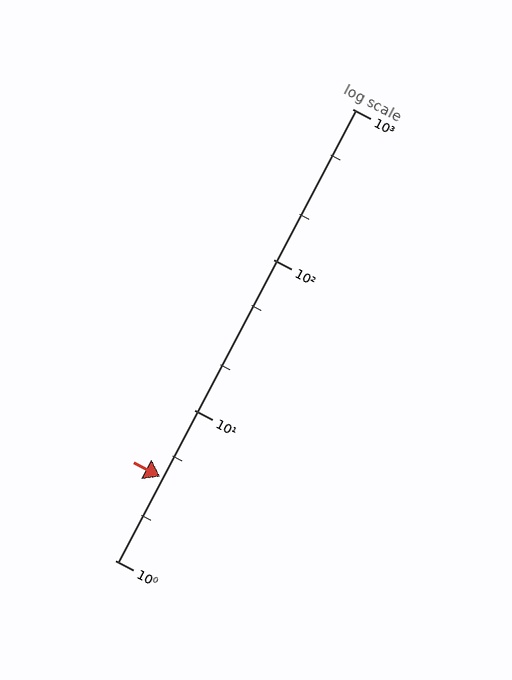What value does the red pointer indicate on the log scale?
The pointer indicates approximately 3.6.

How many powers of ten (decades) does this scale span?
The scale spans 3 decades, from 1 to 1000.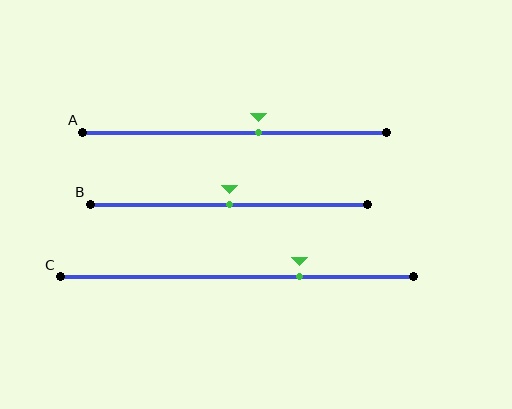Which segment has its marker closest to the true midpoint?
Segment B has its marker closest to the true midpoint.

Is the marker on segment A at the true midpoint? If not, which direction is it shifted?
No, the marker on segment A is shifted to the right by about 8% of the segment length.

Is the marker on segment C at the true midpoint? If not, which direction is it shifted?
No, the marker on segment C is shifted to the right by about 18% of the segment length.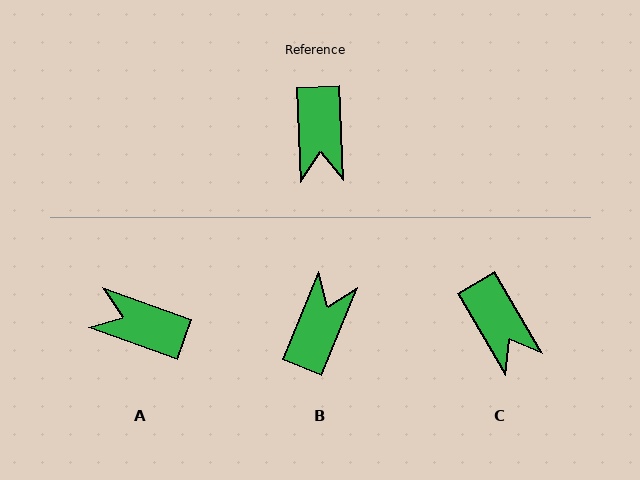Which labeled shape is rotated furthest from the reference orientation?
B, about 155 degrees away.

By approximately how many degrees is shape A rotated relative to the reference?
Approximately 112 degrees clockwise.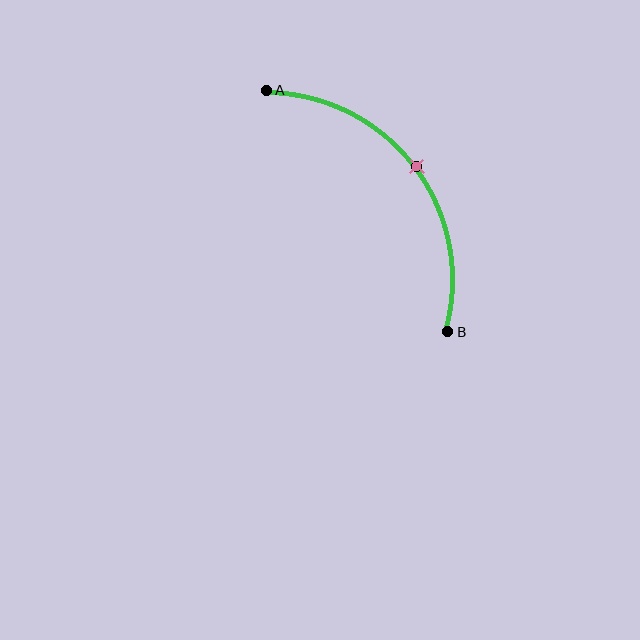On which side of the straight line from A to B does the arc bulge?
The arc bulges above and to the right of the straight line connecting A and B.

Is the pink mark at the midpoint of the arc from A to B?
Yes. The pink mark lies on the arc at equal arc-length from both A and B — it is the arc midpoint.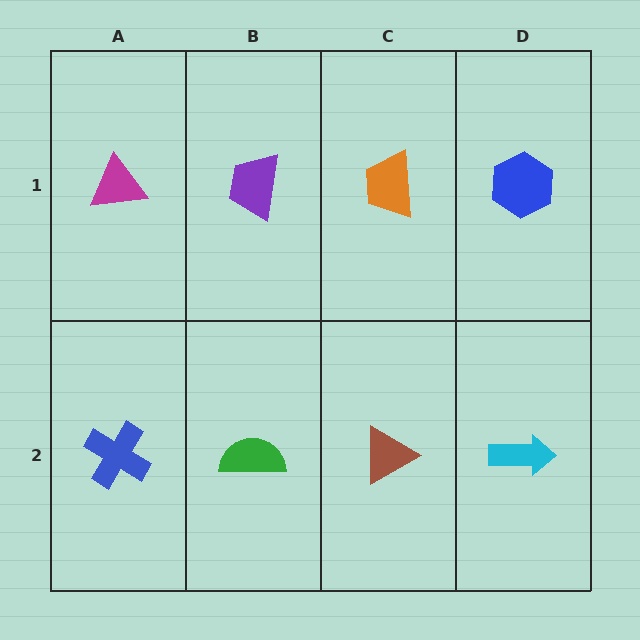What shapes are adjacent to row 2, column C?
An orange trapezoid (row 1, column C), a green semicircle (row 2, column B), a cyan arrow (row 2, column D).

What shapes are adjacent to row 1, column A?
A blue cross (row 2, column A), a purple trapezoid (row 1, column B).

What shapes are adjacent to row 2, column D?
A blue hexagon (row 1, column D), a brown triangle (row 2, column C).